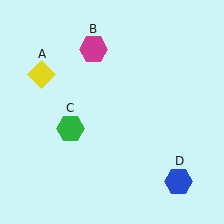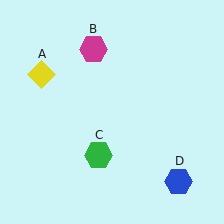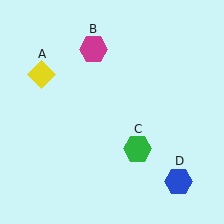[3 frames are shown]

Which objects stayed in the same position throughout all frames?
Yellow diamond (object A) and magenta hexagon (object B) and blue hexagon (object D) remained stationary.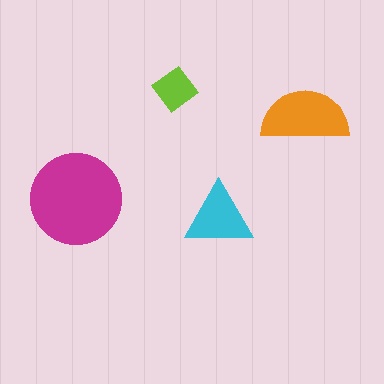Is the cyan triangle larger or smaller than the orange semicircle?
Smaller.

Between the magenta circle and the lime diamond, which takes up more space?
The magenta circle.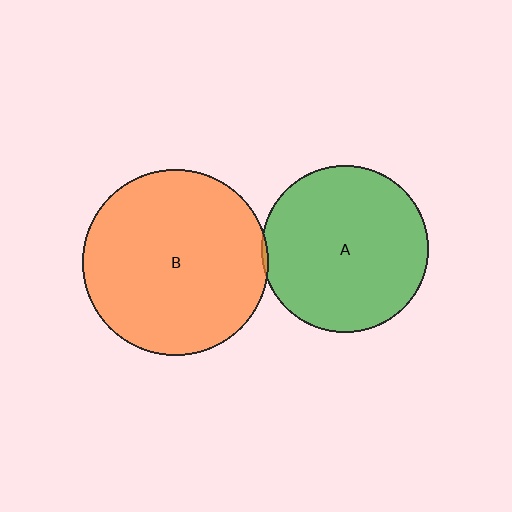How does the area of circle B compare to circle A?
Approximately 1.2 times.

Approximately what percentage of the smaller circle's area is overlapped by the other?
Approximately 5%.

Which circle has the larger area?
Circle B (orange).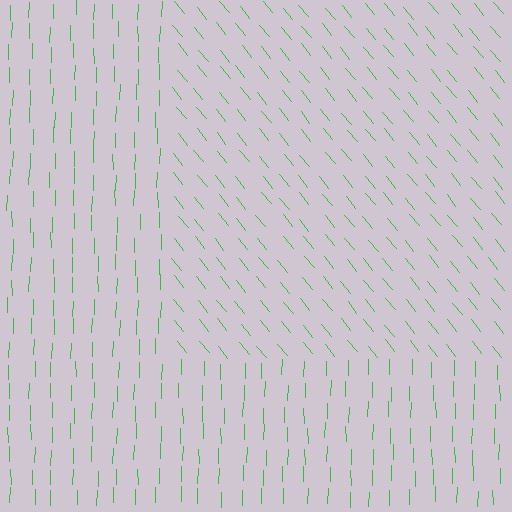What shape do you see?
I see a rectangle.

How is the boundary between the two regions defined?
The boundary is defined purely by a change in line orientation (approximately 40 degrees difference). All lines are the same color and thickness.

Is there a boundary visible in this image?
Yes, there is a texture boundary formed by a change in line orientation.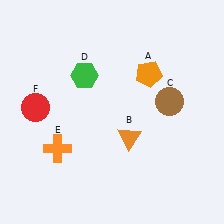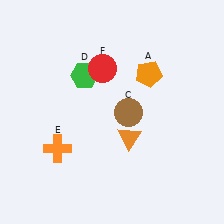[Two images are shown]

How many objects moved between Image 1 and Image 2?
2 objects moved between the two images.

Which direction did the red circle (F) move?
The red circle (F) moved right.